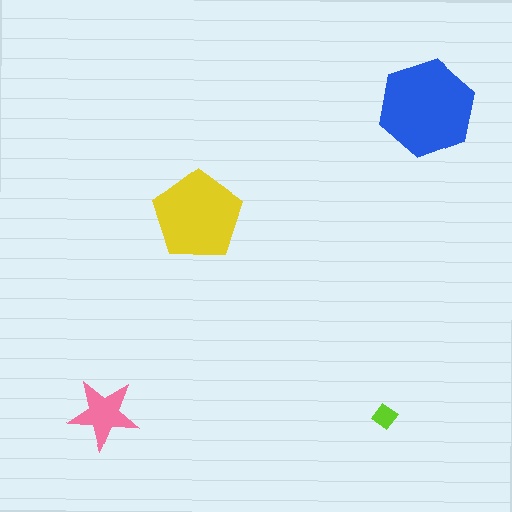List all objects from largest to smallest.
The blue hexagon, the yellow pentagon, the pink star, the lime diamond.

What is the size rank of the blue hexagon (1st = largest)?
1st.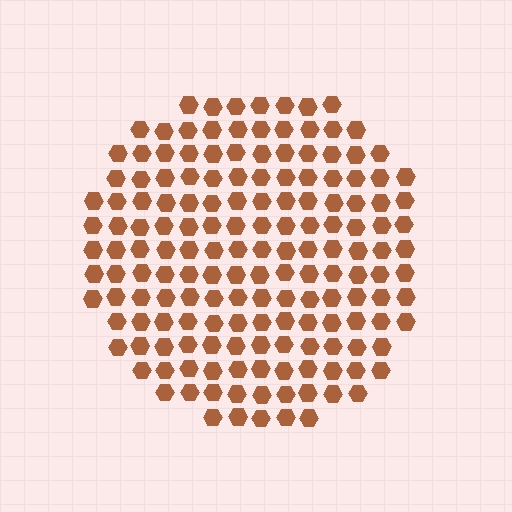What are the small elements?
The small elements are hexagons.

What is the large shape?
The large shape is a circle.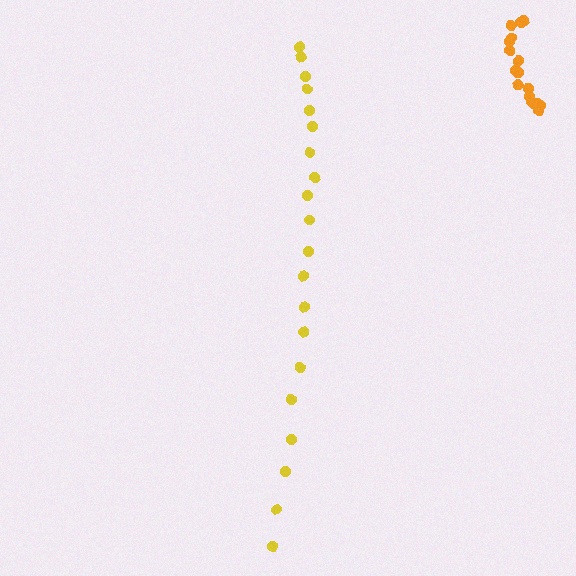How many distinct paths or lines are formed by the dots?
There are 2 distinct paths.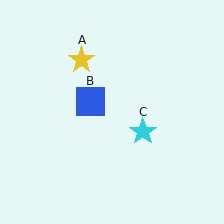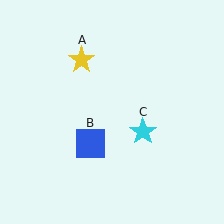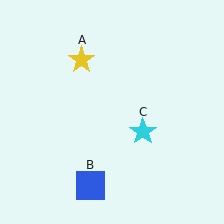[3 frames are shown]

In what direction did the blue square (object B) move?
The blue square (object B) moved down.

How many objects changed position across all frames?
1 object changed position: blue square (object B).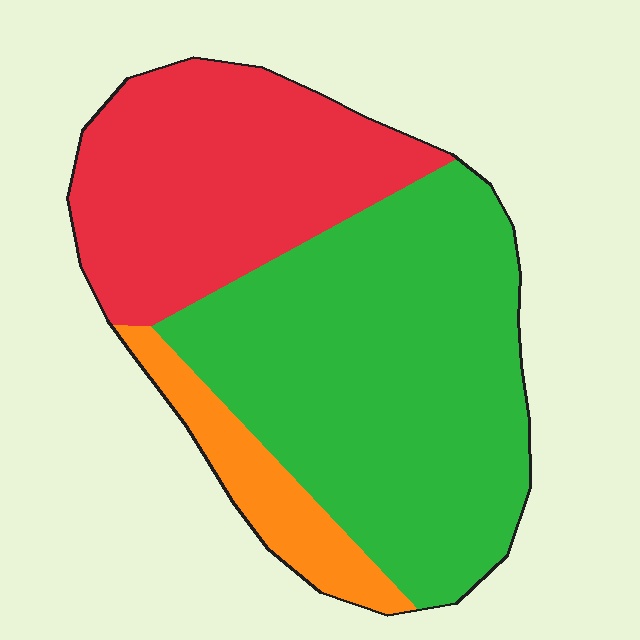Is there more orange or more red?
Red.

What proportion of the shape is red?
Red covers around 35% of the shape.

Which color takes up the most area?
Green, at roughly 55%.